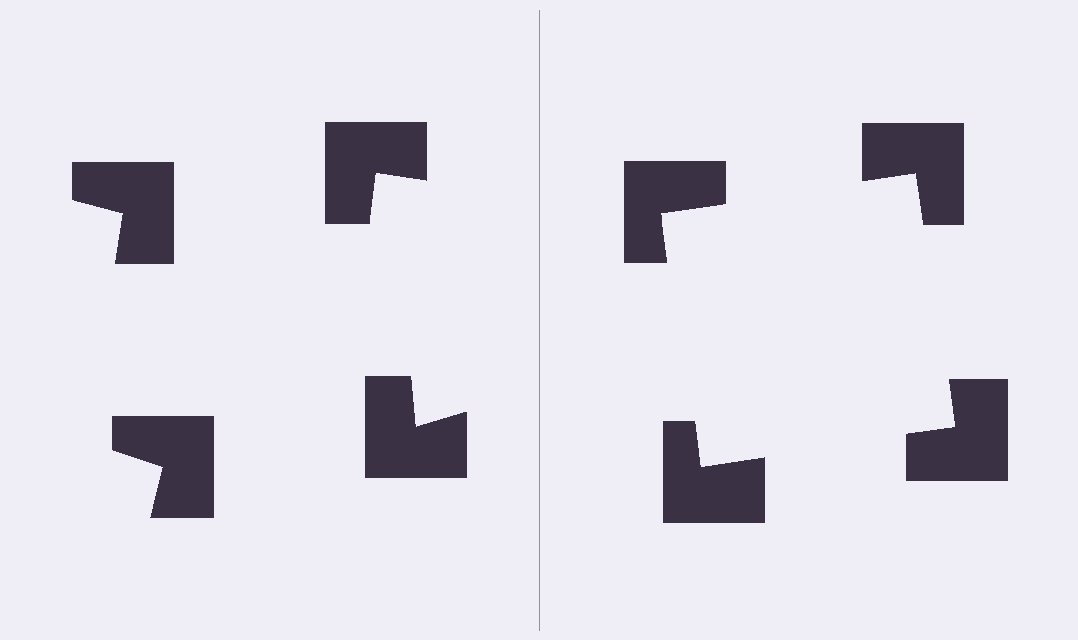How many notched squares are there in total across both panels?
8 — 4 on each side.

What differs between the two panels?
The notched squares are positioned identically on both sides; only the wedge orientations differ. On the right they align to a square; on the left they are misaligned.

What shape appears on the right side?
An illusory square.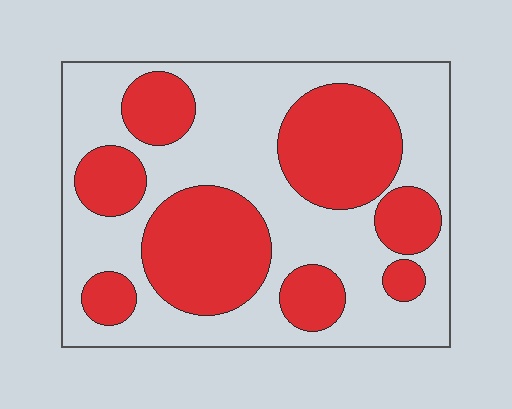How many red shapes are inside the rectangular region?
8.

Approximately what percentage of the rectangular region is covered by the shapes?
Approximately 40%.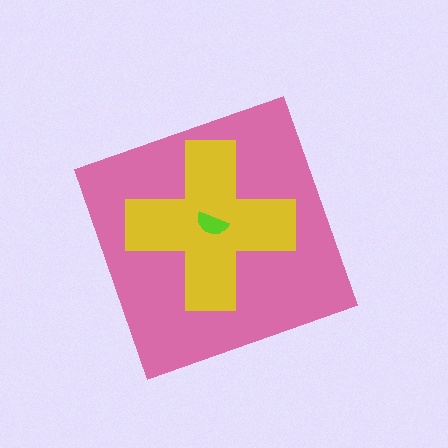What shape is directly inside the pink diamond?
The yellow cross.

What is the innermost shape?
The lime semicircle.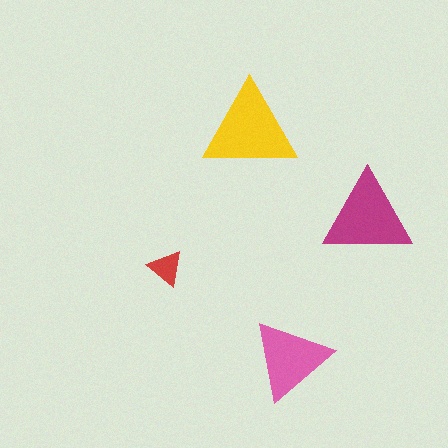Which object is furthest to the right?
The magenta triangle is rightmost.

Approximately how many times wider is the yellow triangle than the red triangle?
About 2.5 times wider.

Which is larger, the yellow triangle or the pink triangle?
The yellow one.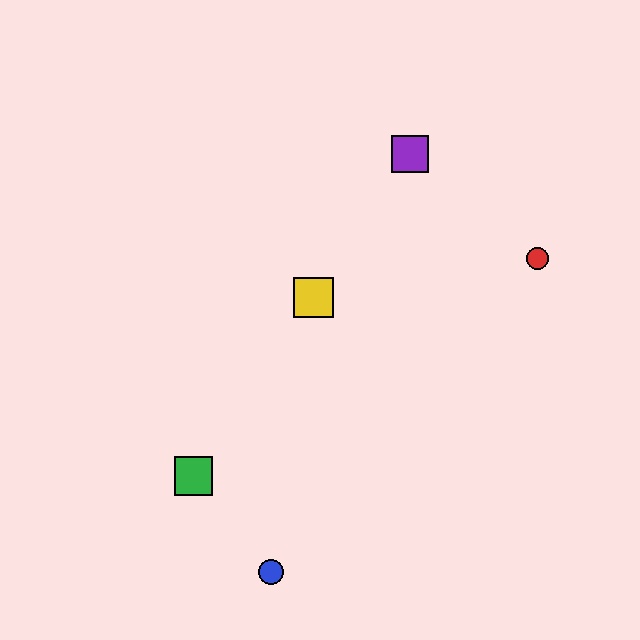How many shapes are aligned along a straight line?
3 shapes (the green square, the yellow square, the purple square) are aligned along a straight line.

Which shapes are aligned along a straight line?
The green square, the yellow square, the purple square are aligned along a straight line.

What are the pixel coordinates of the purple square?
The purple square is at (410, 154).